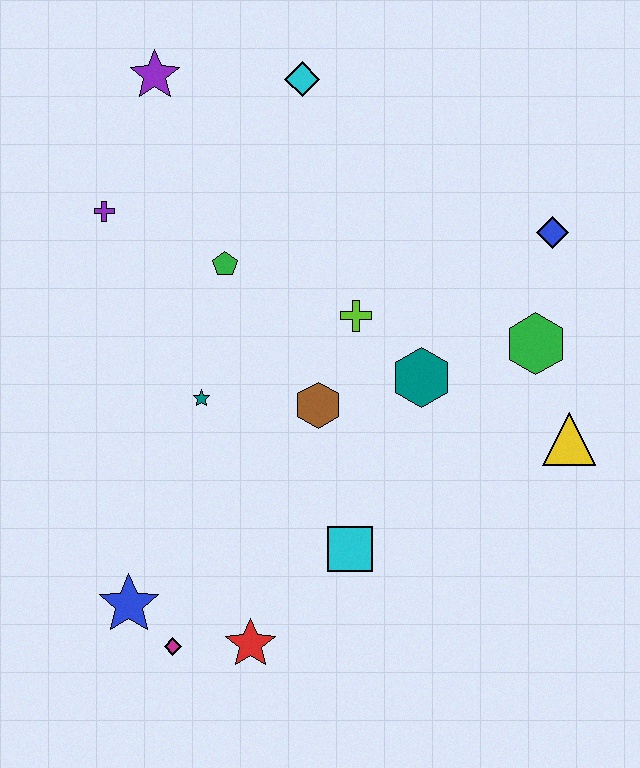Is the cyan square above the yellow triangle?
No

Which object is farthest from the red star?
The purple star is farthest from the red star.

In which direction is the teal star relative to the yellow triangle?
The teal star is to the left of the yellow triangle.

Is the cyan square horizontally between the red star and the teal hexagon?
Yes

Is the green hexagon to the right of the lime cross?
Yes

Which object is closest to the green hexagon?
The yellow triangle is closest to the green hexagon.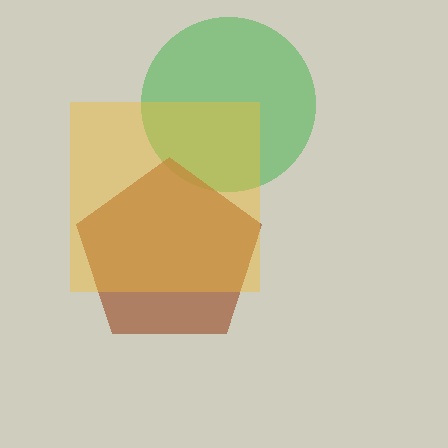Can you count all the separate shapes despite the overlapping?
Yes, there are 3 separate shapes.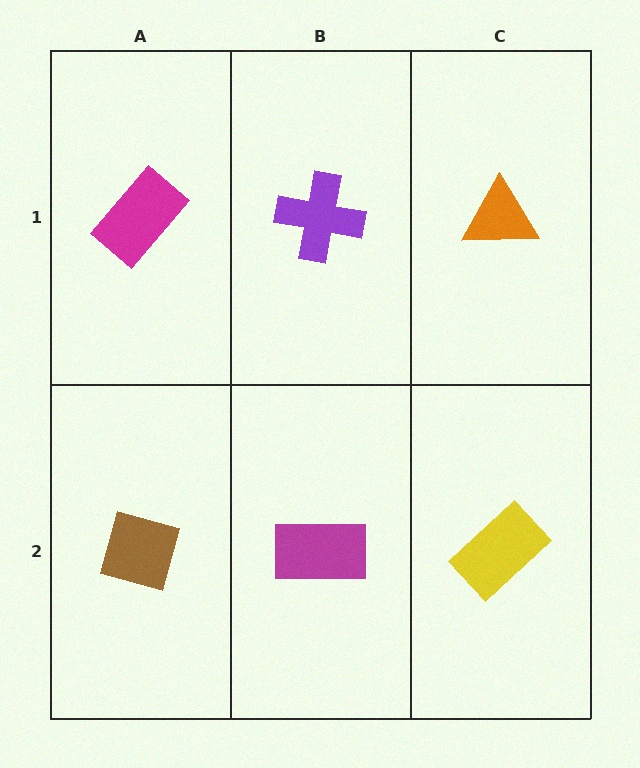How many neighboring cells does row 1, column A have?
2.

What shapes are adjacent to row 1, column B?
A magenta rectangle (row 2, column B), a magenta rectangle (row 1, column A), an orange triangle (row 1, column C).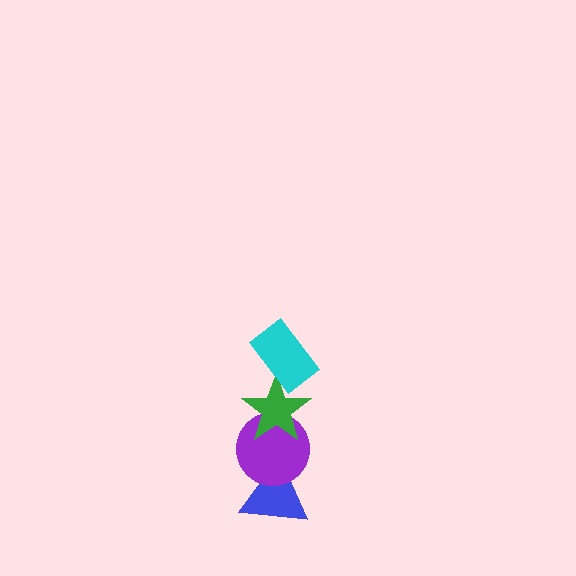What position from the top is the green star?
The green star is 2nd from the top.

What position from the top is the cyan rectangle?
The cyan rectangle is 1st from the top.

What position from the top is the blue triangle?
The blue triangle is 4th from the top.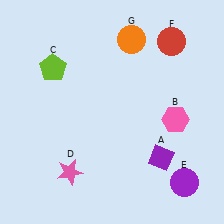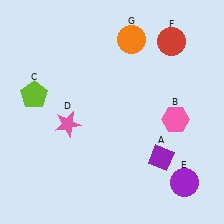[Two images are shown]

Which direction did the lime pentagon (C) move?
The lime pentagon (C) moved down.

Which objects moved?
The objects that moved are: the lime pentagon (C), the pink star (D).